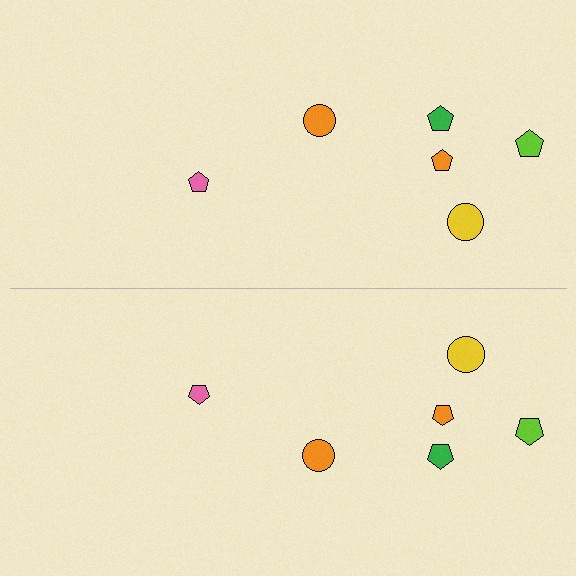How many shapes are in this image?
There are 12 shapes in this image.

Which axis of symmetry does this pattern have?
The pattern has a horizontal axis of symmetry running through the center of the image.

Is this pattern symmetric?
Yes, this pattern has bilateral (reflection) symmetry.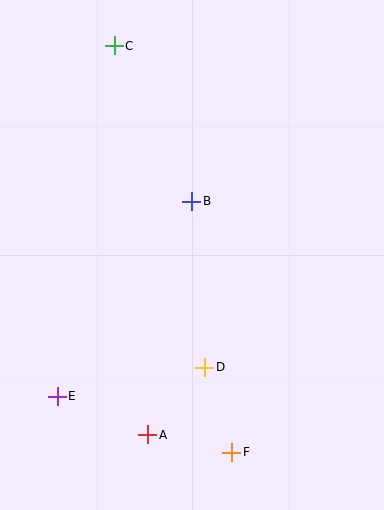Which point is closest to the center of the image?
Point B at (192, 201) is closest to the center.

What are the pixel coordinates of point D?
Point D is at (205, 367).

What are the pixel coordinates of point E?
Point E is at (57, 396).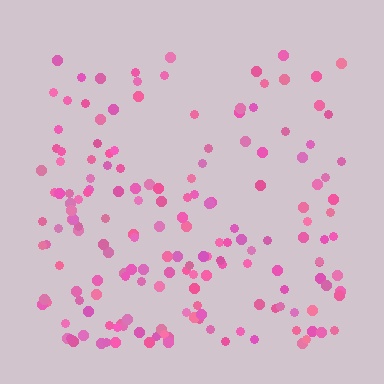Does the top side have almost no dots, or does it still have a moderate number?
Still a moderate number, just noticeably fewer than the bottom.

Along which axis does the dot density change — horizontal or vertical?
Vertical.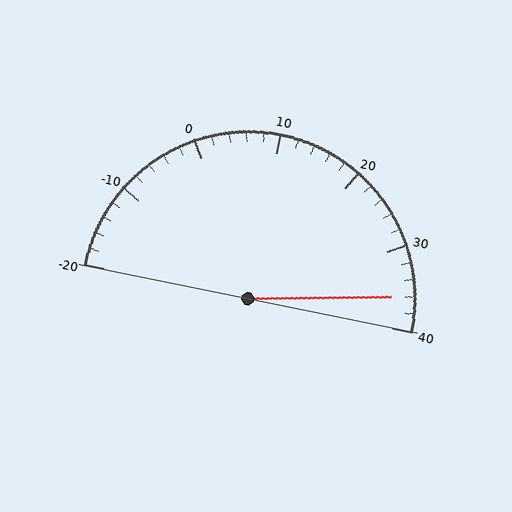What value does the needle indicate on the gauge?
The needle indicates approximately 36.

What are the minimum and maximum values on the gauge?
The gauge ranges from -20 to 40.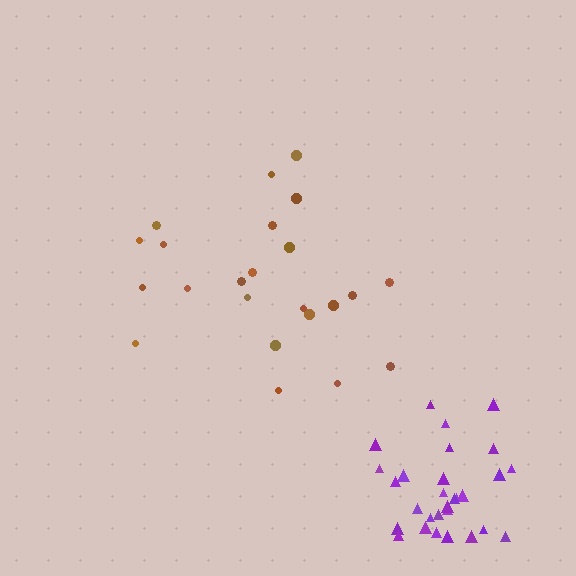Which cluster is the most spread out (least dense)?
Brown.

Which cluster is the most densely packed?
Purple.